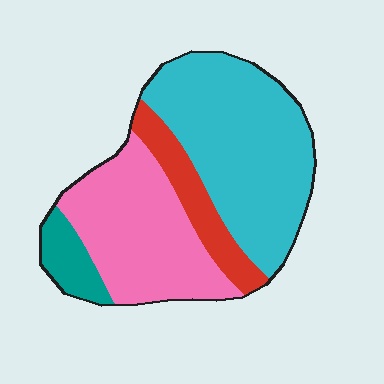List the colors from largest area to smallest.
From largest to smallest: cyan, pink, red, teal.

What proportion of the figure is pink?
Pink takes up between a third and a half of the figure.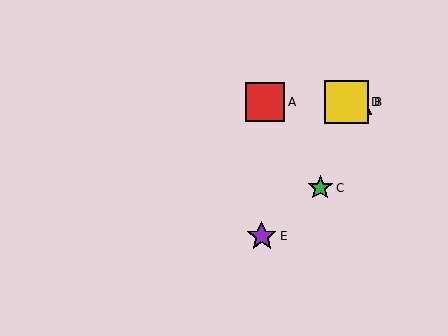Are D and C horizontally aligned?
No, D is at y≈102 and C is at y≈188.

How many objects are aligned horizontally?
3 objects (A, B, D) are aligned horizontally.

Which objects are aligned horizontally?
Objects A, B, D are aligned horizontally.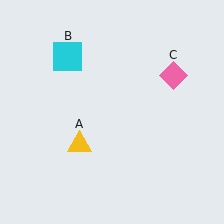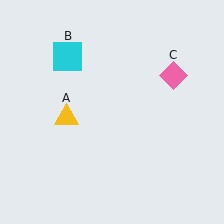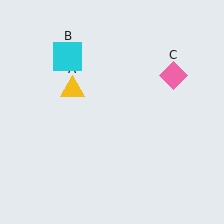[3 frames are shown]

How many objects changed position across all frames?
1 object changed position: yellow triangle (object A).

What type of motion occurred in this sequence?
The yellow triangle (object A) rotated clockwise around the center of the scene.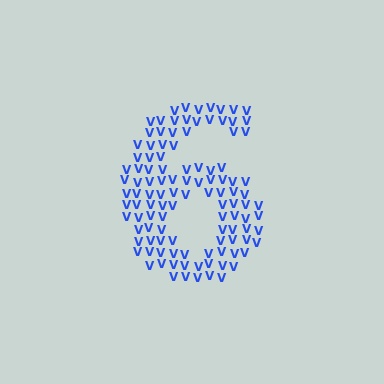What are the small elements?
The small elements are letter V's.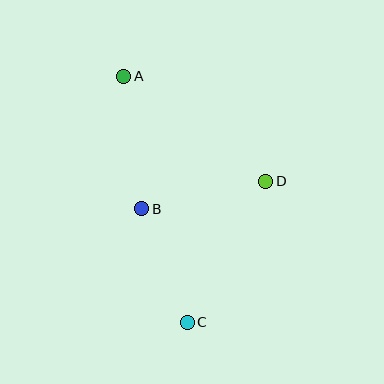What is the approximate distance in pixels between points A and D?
The distance between A and D is approximately 176 pixels.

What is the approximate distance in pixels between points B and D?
The distance between B and D is approximately 127 pixels.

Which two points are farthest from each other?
Points A and C are farthest from each other.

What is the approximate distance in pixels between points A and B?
The distance between A and B is approximately 134 pixels.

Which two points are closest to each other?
Points B and C are closest to each other.